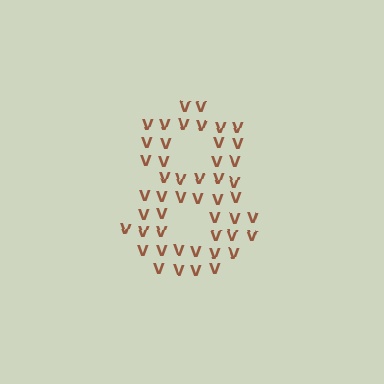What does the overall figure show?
The overall figure shows the digit 8.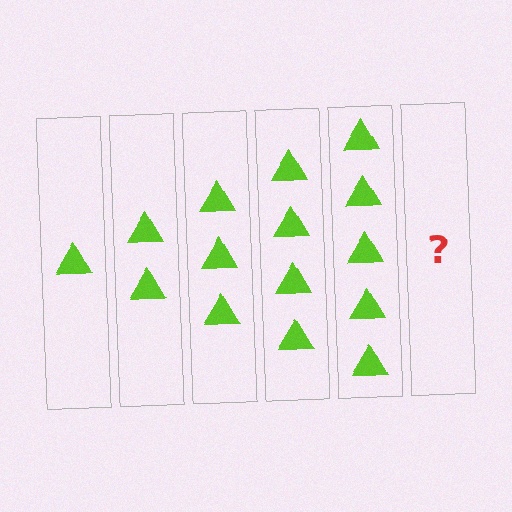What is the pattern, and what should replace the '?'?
The pattern is that each step adds one more triangle. The '?' should be 6 triangles.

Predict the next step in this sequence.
The next step is 6 triangles.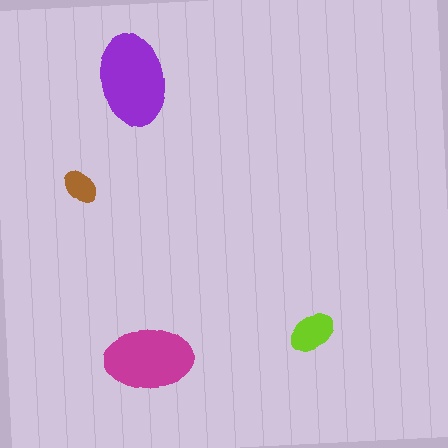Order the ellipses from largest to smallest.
the purple one, the magenta one, the lime one, the brown one.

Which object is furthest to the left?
The brown ellipse is leftmost.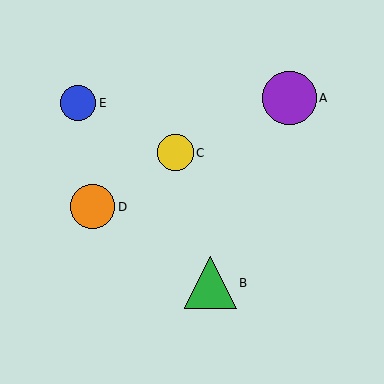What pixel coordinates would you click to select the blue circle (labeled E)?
Click at (78, 103) to select the blue circle E.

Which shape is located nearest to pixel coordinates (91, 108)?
The blue circle (labeled E) at (78, 103) is nearest to that location.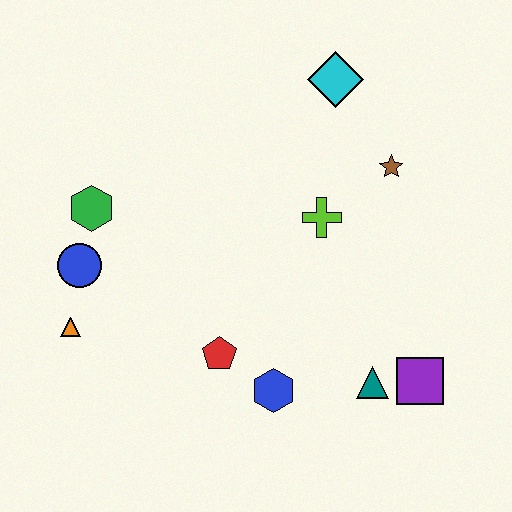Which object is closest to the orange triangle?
The blue circle is closest to the orange triangle.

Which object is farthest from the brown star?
The orange triangle is farthest from the brown star.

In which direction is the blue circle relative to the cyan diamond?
The blue circle is to the left of the cyan diamond.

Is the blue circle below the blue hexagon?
No